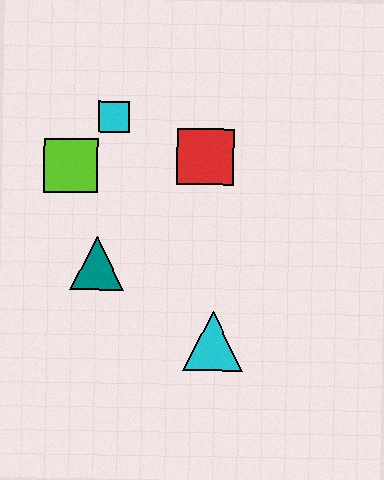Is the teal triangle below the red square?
Yes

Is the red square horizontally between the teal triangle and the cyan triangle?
Yes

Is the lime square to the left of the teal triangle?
Yes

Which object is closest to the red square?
The cyan square is closest to the red square.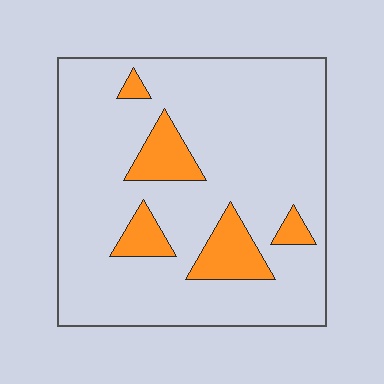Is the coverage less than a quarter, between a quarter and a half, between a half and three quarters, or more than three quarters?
Less than a quarter.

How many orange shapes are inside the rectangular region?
5.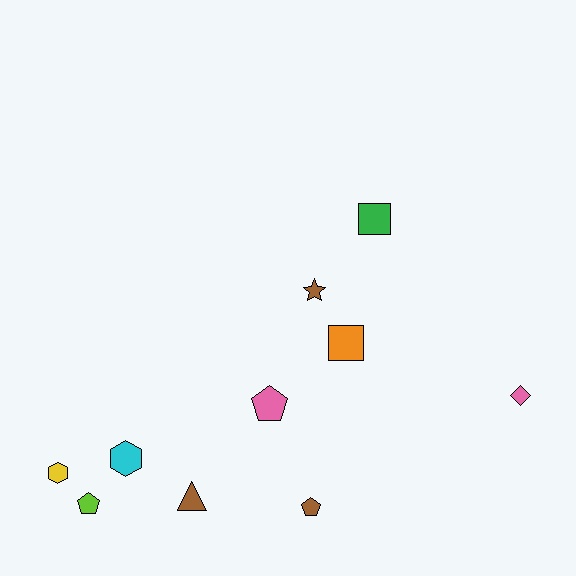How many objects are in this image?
There are 10 objects.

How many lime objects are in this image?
There is 1 lime object.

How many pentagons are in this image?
There are 3 pentagons.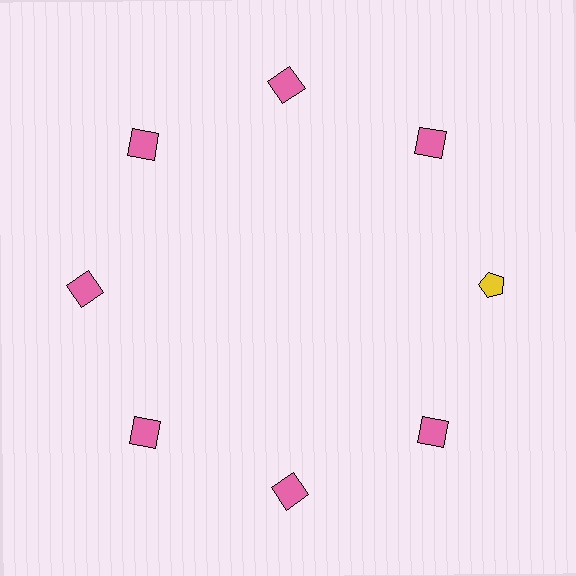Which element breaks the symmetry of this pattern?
The yellow pentagon at roughly the 3 o'clock position breaks the symmetry. All other shapes are pink squares.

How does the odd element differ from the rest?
It differs in both color (yellow instead of pink) and shape (pentagon instead of square).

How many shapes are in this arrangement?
There are 8 shapes arranged in a ring pattern.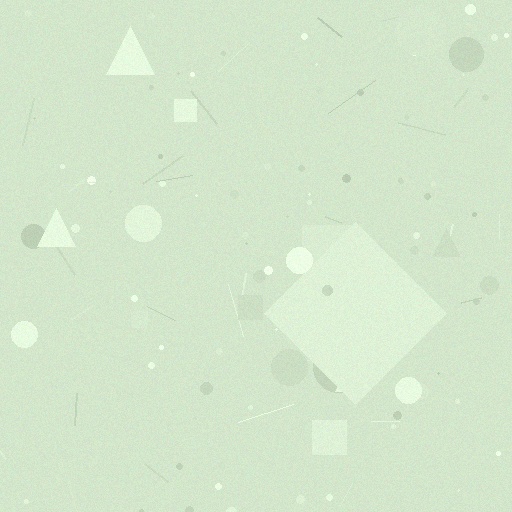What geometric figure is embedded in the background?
A diamond is embedded in the background.